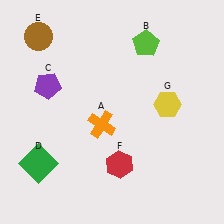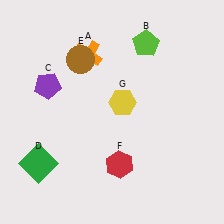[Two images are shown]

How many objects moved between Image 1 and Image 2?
3 objects moved between the two images.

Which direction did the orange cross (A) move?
The orange cross (A) moved up.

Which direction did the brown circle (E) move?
The brown circle (E) moved right.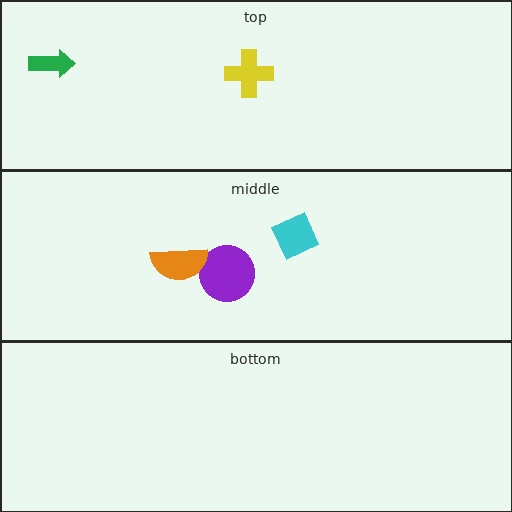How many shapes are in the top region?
2.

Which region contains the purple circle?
The middle region.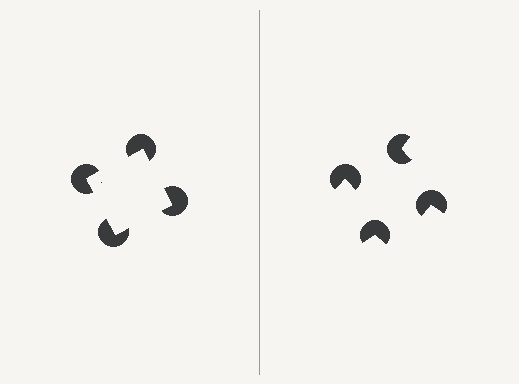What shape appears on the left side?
An illusory square.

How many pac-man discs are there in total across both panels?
8 — 4 on each side.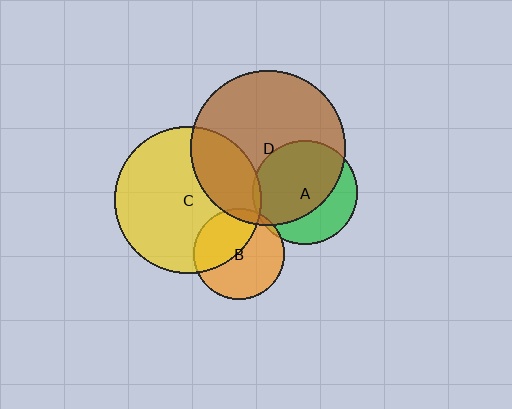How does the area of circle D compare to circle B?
Approximately 2.9 times.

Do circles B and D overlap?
Yes.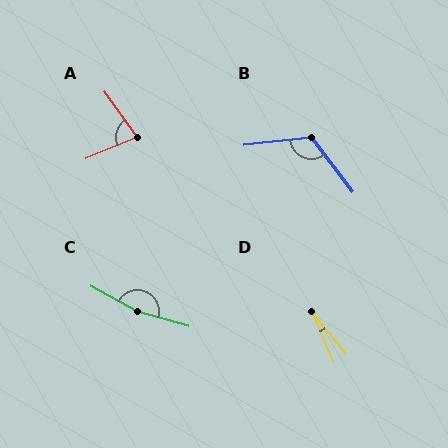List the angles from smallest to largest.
D (15°), A (77°), B (121°), C (168°).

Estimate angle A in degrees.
Approximately 77 degrees.